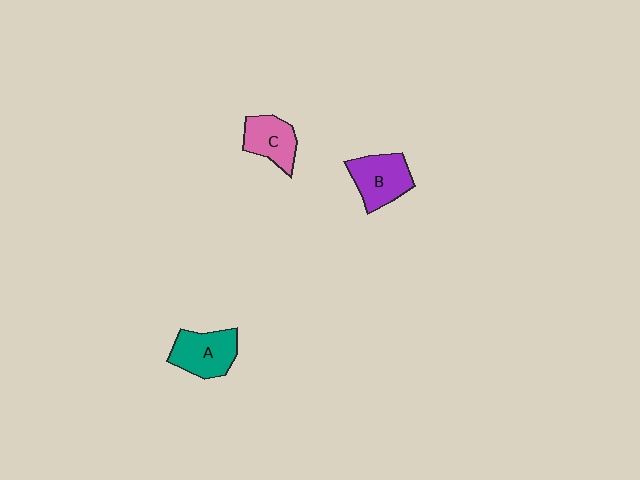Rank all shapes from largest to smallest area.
From largest to smallest: B (purple), A (teal), C (pink).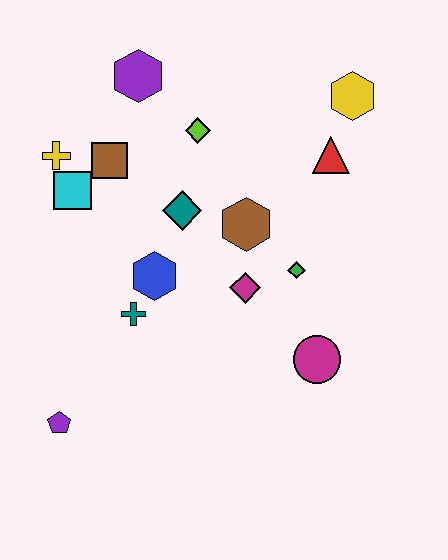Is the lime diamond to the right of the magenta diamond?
No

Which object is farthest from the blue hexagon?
The yellow hexagon is farthest from the blue hexagon.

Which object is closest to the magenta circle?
The green diamond is closest to the magenta circle.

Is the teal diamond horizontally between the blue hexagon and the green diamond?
Yes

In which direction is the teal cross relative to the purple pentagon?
The teal cross is above the purple pentagon.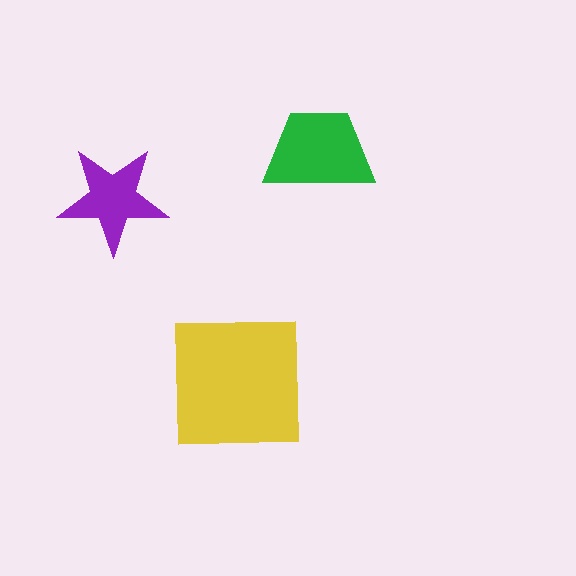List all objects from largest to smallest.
The yellow square, the green trapezoid, the purple star.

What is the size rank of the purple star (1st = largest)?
3rd.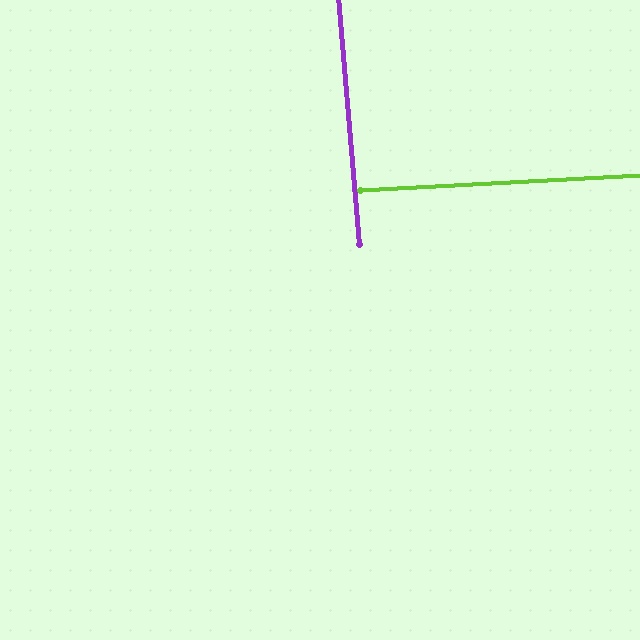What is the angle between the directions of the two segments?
Approximately 88 degrees.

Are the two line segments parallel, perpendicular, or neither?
Perpendicular — they meet at approximately 88°.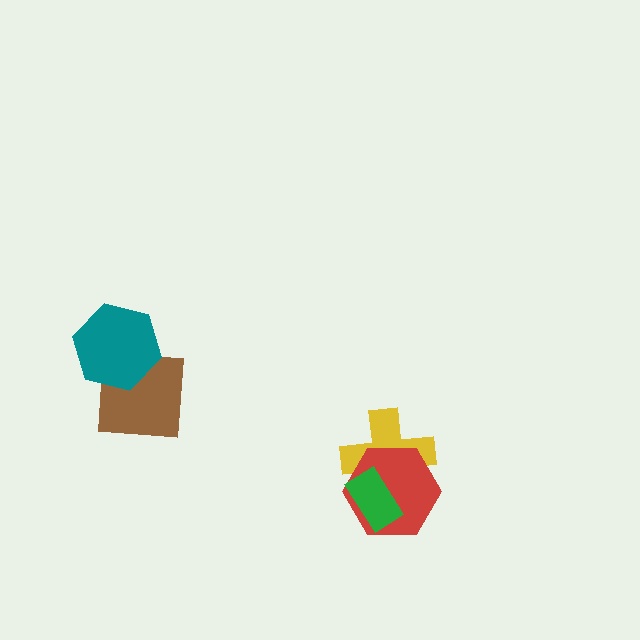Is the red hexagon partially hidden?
Yes, it is partially covered by another shape.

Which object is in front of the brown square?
The teal hexagon is in front of the brown square.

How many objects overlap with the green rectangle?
2 objects overlap with the green rectangle.